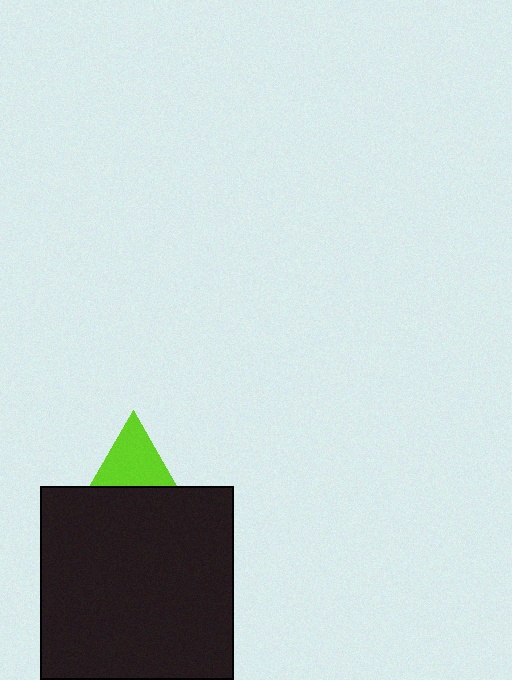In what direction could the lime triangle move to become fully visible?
The lime triangle could move up. That would shift it out from behind the black square entirely.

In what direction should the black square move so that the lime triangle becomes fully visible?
The black square should move down. That is the shortest direction to clear the overlap and leave the lime triangle fully visible.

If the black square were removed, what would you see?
You would see the complete lime triangle.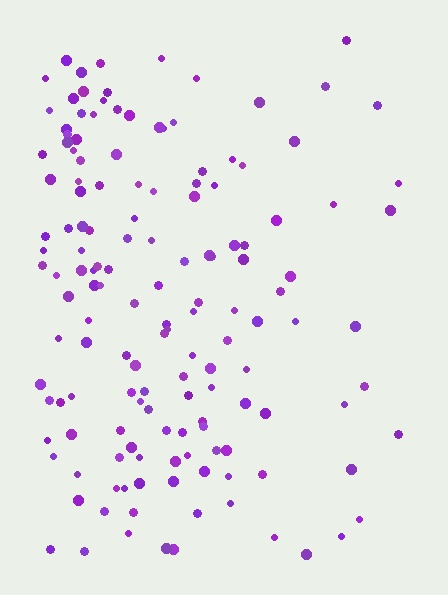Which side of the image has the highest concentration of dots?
The left.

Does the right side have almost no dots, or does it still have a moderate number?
Still a moderate number, just noticeably fewer than the left.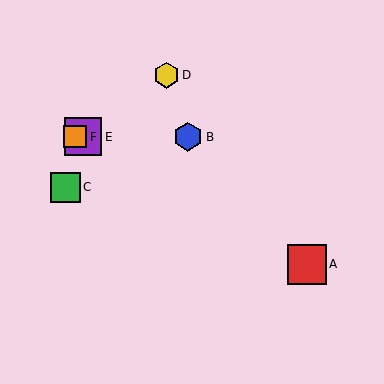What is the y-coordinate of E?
Object E is at y≈137.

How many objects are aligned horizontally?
3 objects (B, E, F) are aligned horizontally.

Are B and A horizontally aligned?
No, B is at y≈137 and A is at y≈264.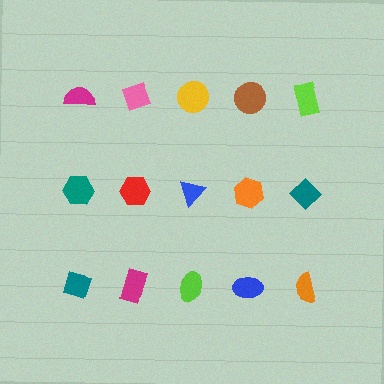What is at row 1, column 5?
A lime rectangle.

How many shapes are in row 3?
5 shapes.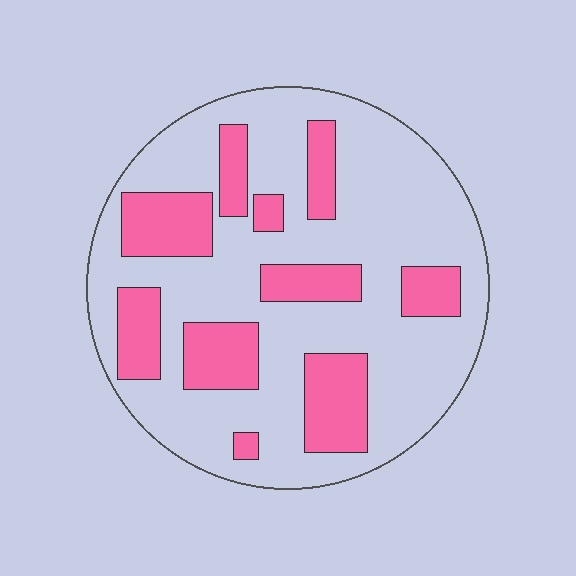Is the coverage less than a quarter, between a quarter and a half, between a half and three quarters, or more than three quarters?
Between a quarter and a half.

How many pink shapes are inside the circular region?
10.